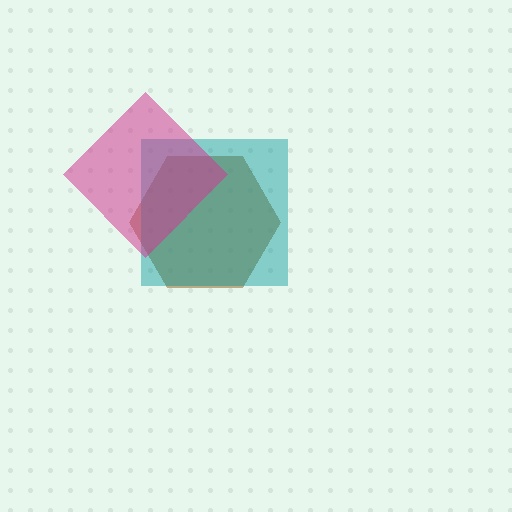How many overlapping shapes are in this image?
There are 3 overlapping shapes in the image.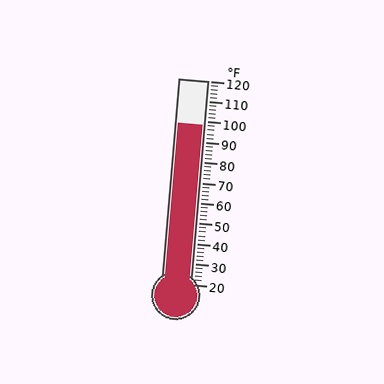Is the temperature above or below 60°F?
The temperature is above 60°F.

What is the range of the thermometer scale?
The thermometer scale ranges from 20°F to 120°F.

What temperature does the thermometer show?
The thermometer shows approximately 98°F.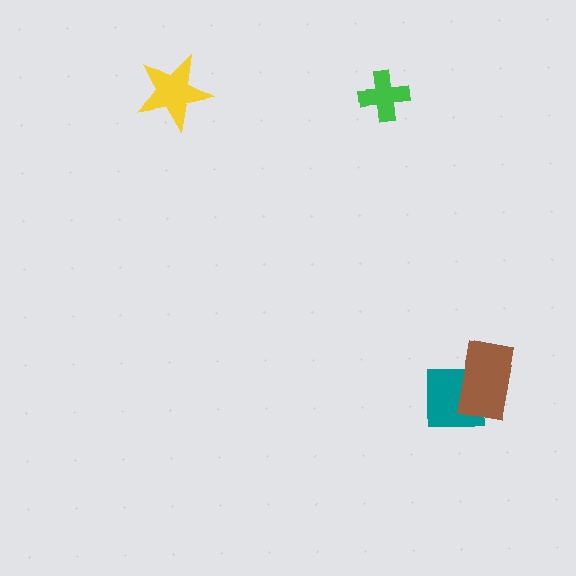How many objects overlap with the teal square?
1 object overlaps with the teal square.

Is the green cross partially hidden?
No, no other shape covers it.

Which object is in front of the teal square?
The brown rectangle is in front of the teal square.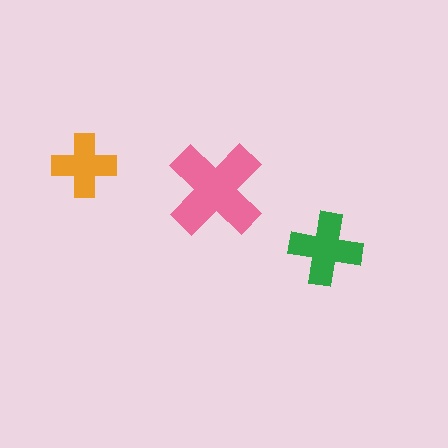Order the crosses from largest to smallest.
the pink one, the green one, the orange one.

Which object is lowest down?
The green cross is bottommost.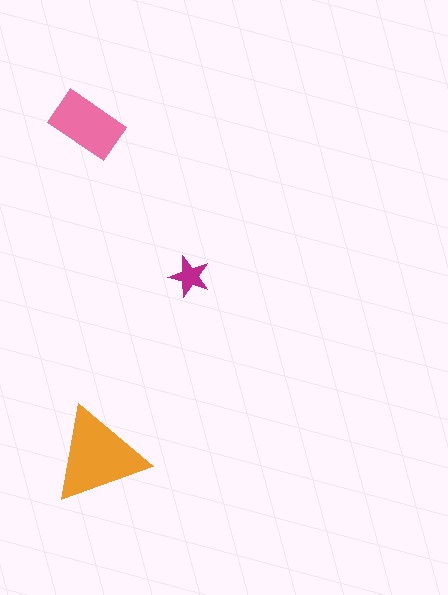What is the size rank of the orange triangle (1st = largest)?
1st.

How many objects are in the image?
There are 3 objects in the image.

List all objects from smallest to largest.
The magenta star, the pink rectangle, the orange triangle.